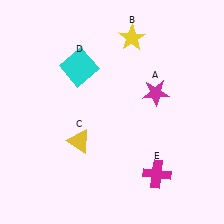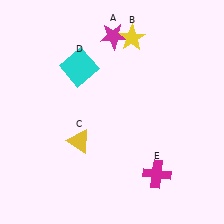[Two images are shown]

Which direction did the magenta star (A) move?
The magenta star (A) moved up.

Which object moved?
The magenta star (A) moved up.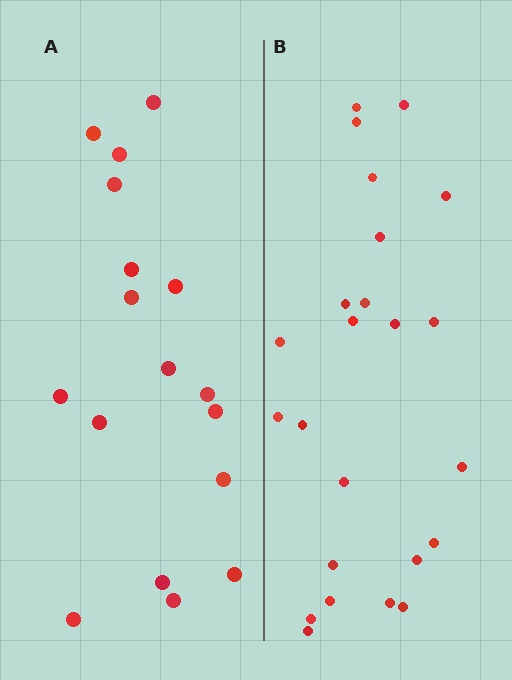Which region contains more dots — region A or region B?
Region B (the right region) has more dots.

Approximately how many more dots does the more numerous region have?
Region B has roughly 8 or so more dots than region A.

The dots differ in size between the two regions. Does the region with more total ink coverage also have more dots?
No. Region A has more total ink coverage because its dots are larger, but region B actually contains more individual dots. Total area can be misleading — the number of items is what matters here.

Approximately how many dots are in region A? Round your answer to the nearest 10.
About 20 dots. (The exact count is 17, which rounds to 20.)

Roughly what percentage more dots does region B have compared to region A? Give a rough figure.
About 40% more.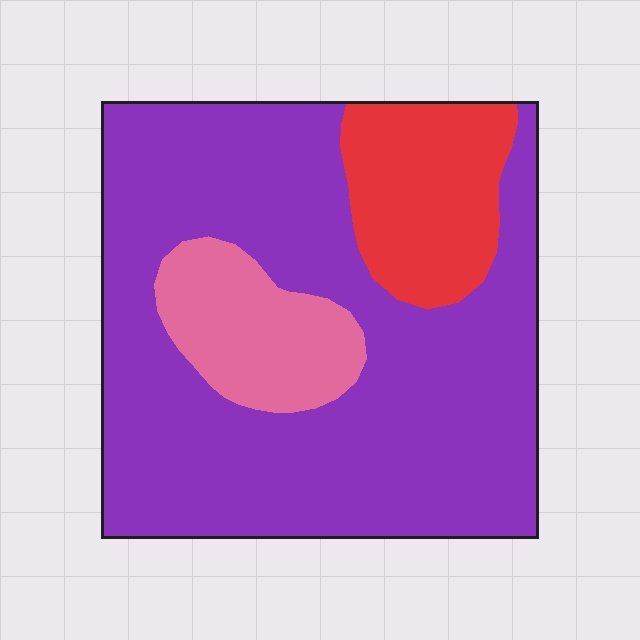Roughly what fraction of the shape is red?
Red takes up less than a quarter of the shape.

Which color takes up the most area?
Purple, at roughly 70%.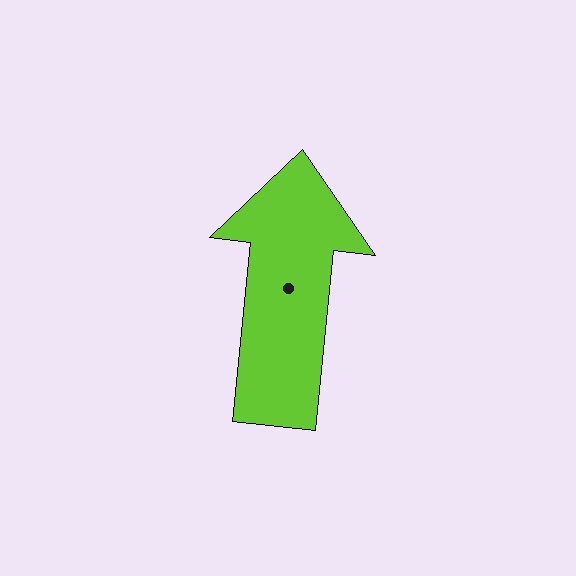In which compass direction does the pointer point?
North.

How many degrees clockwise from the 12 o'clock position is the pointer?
Approximately 6 degrees.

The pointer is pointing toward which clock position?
Roughly 12 o'clock.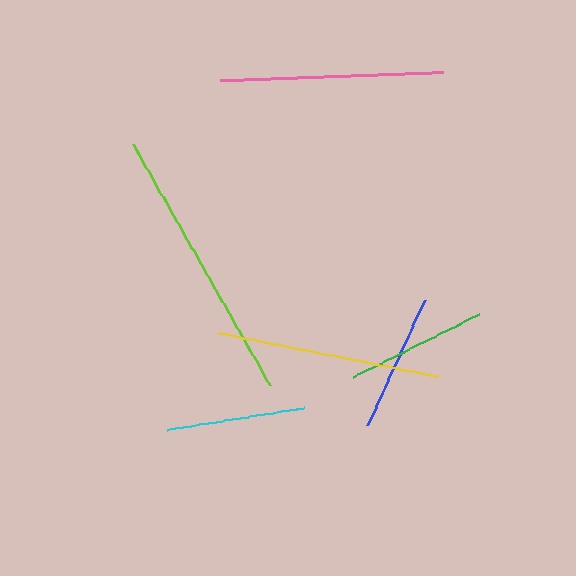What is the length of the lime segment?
The lime segment is approximately 277 pixels long.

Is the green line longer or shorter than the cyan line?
The green line is longer than the cyan line.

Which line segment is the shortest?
The blue line is the shortest at approximately 138 pixels.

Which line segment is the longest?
The lime line is the longest at approximately 277 pixels.